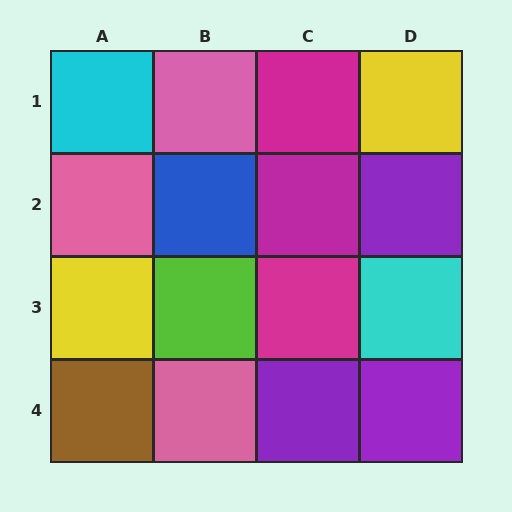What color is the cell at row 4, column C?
Purple.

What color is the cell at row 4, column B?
Pink.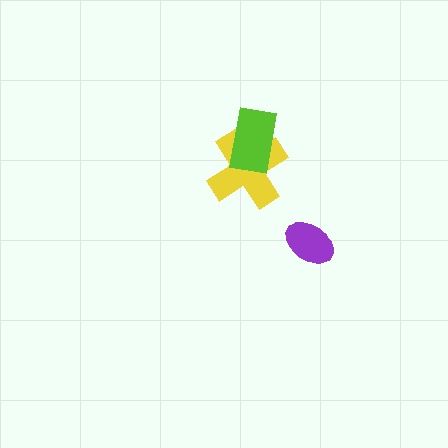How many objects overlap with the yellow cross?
1 object overlaps with the yellow cross.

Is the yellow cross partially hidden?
Yes, it is partially covered by another shape.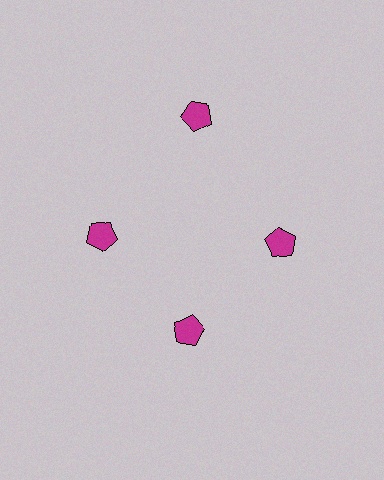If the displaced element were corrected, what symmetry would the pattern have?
It would have 4-fold rotational symmetry — the pattern would map onto itself every 90 degrees.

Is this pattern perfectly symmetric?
No. The 4 magenta pentagons are arranged in a ring, but one element near the 12 o'clock position is pushed outward from the center, breaking the 4-fold rotational symmetry.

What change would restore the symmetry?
The symmetry would be restored by moving it inward, back onto the ring so that all 4 pentagons sit at equal angles and equal distance from the center.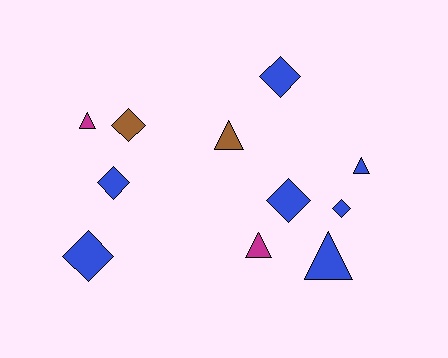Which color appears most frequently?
Blue, with 7 objects.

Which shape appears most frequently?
Diamond, with 6 objects.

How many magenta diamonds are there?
There are no magenta diamonds.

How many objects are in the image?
There are 11 objects.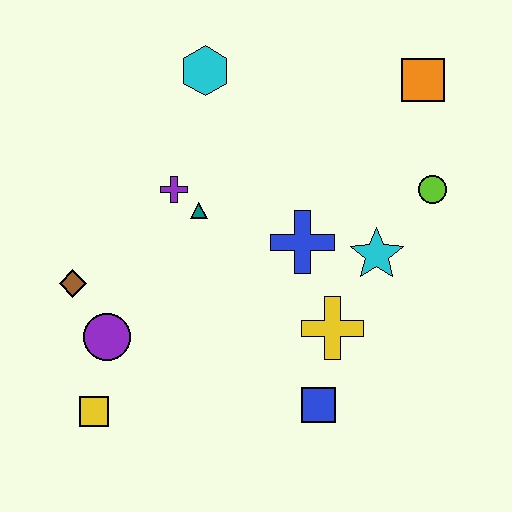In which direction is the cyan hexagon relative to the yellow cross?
The cyan hexagon is above the yellow cross.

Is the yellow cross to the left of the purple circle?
No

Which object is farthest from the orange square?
The yellow square is farthest from the orange square.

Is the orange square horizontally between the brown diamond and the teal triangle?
No